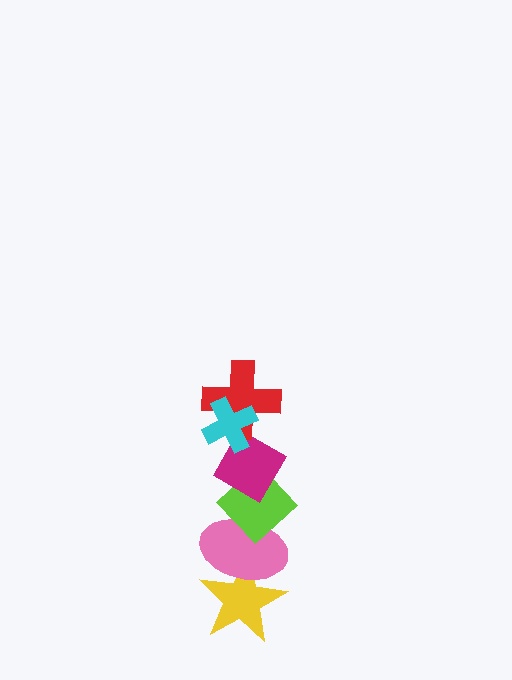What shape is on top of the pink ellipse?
The lime diamond is on top of the pink ellipse.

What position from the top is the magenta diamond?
The magenta diamond is 3rd from the top.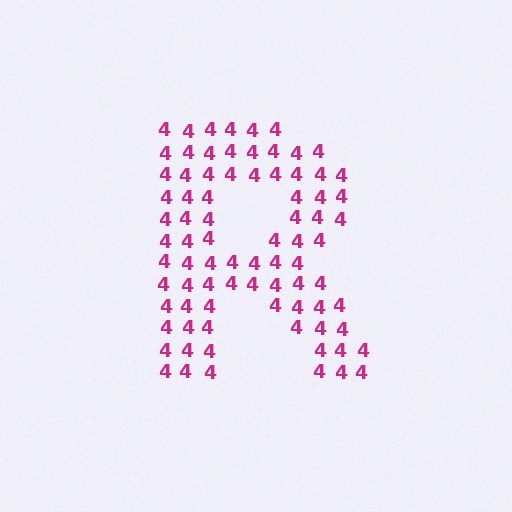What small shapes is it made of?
It is made of small digit 4's.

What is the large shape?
The large shape is the letter R.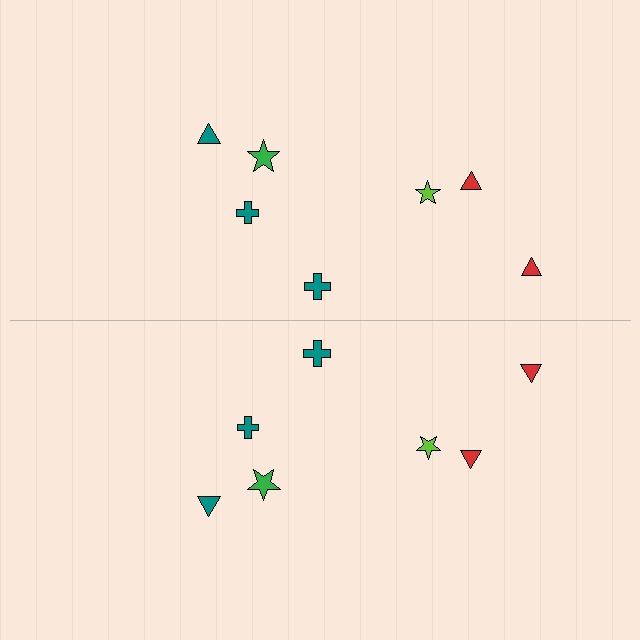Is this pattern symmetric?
Yes, this pattern has bilateral (reflection) symmetry.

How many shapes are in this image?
There are 14 shapes in this image.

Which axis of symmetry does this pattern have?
The pattern has a horizontal axis of symmetry running through the center of the image.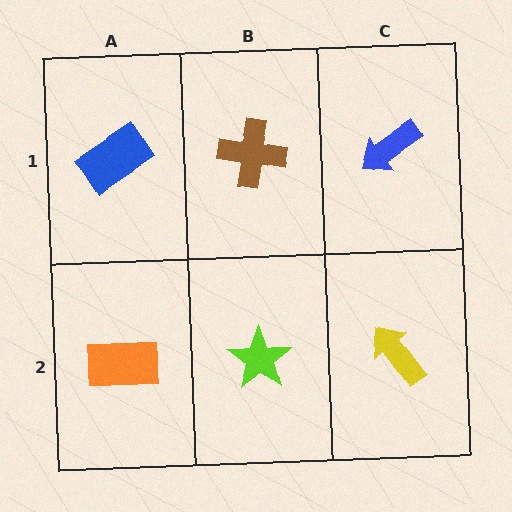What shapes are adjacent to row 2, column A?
A blue rectangle (row 1, column A), a lime star (row 2, column B).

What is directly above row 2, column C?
A blue arrow.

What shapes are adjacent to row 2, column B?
A brown cross (row 1, column B), an orange rectangle (row 2, column A), a yellow arrow (row 2, column C).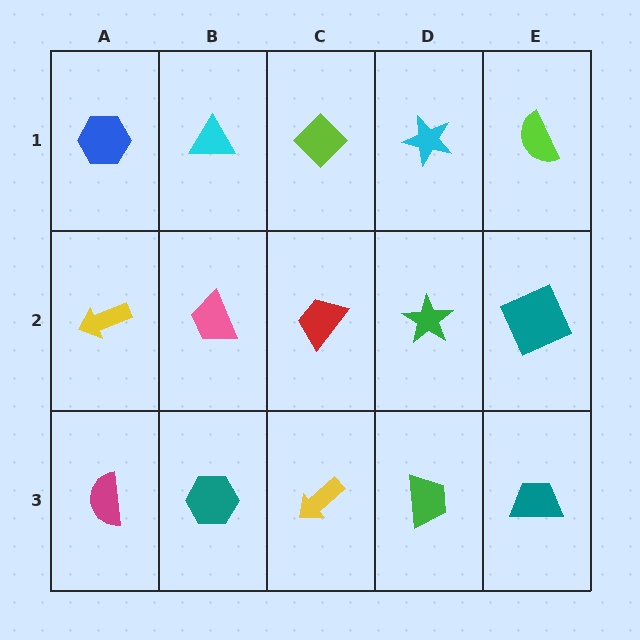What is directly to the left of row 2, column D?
A red trapezoid.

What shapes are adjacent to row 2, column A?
A blue hexagon (row 1, column A), a magenta semicircle (row 3, column A), a pink trapezoid (row 2, column B).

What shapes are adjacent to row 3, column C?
A red trapezoid (row 2, column C), a teal hexagon (row 3, column B), a green trapezoid (row 3, column D).